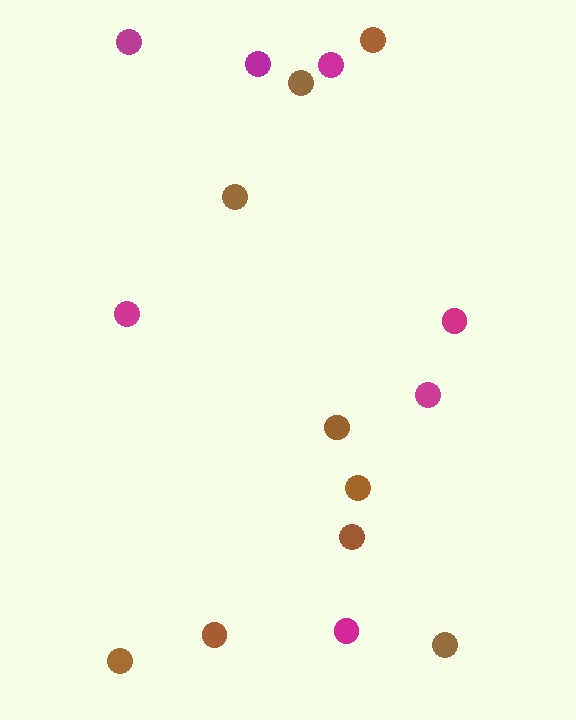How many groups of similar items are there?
There are 2 groups: one group of magenta circles (7) and one group of brown circles (9).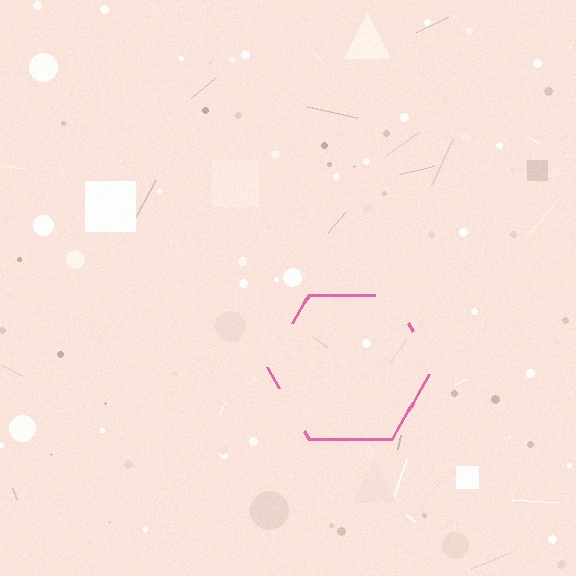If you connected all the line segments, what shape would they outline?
They would outline a hexagon.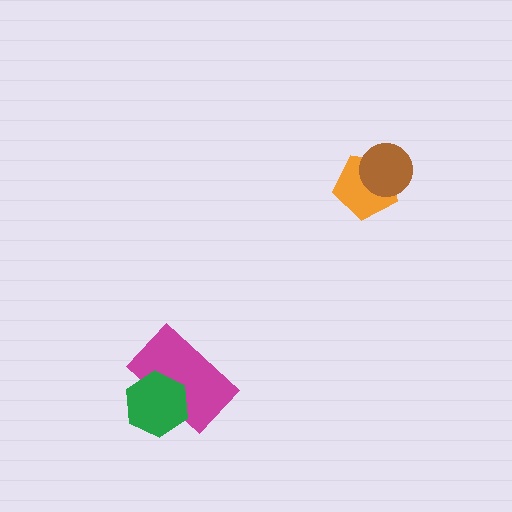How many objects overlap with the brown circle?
1 object overlaps with the brown circle.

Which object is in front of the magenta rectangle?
The green hexagon is in front of the magenta rectangle.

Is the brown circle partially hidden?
No, no other shape covers it.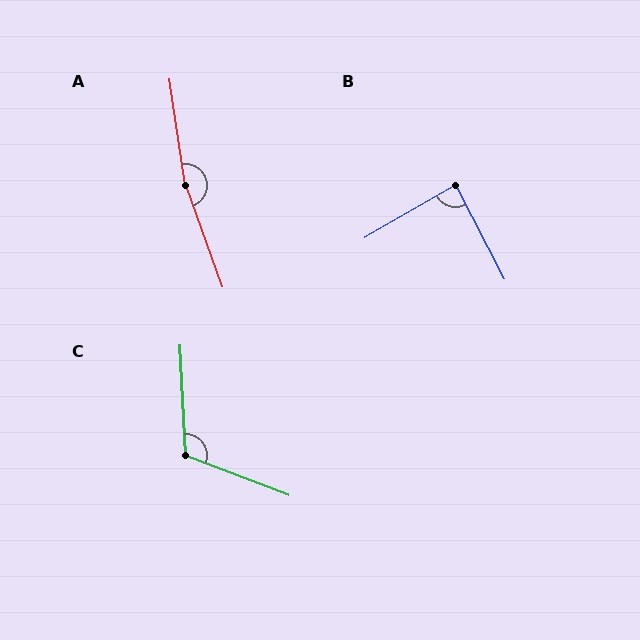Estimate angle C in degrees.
Approximately 114 degrees.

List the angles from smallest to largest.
B (87°), C (114°), A (169°).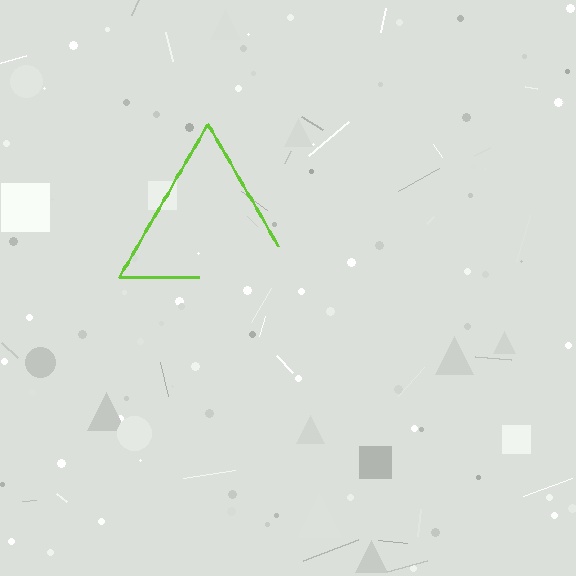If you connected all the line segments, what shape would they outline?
They would outline a triangle.